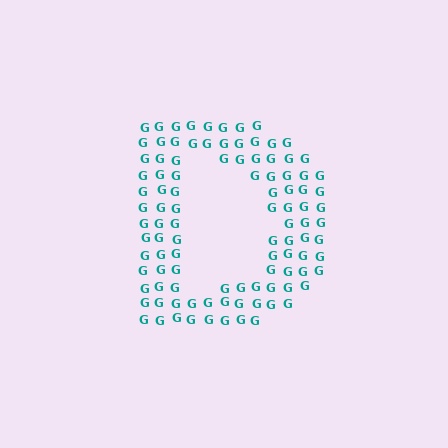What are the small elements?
The small elements are letter G's.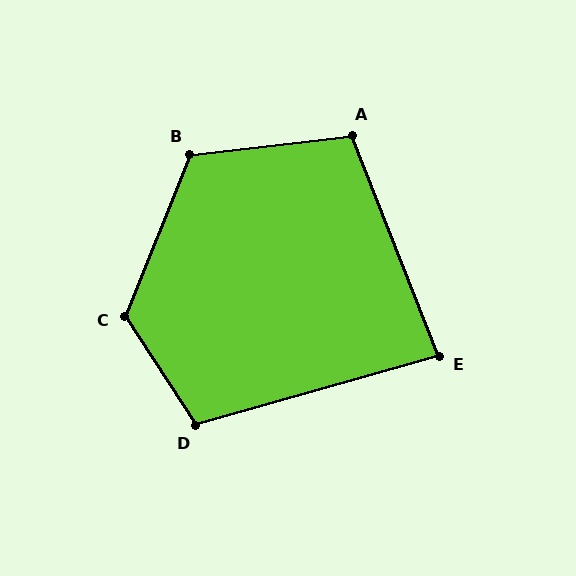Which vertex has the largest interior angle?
C, at approximately 125 degrees.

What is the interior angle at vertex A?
Approximately 105 degrees (obtuse).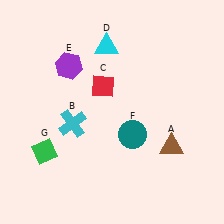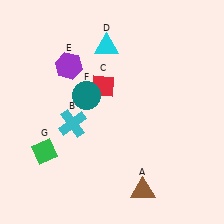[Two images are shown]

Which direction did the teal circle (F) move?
The teal circle (F) moved left.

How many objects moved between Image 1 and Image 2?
2 objects moved between the two images.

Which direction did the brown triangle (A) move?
The brown triangle (A) moved down.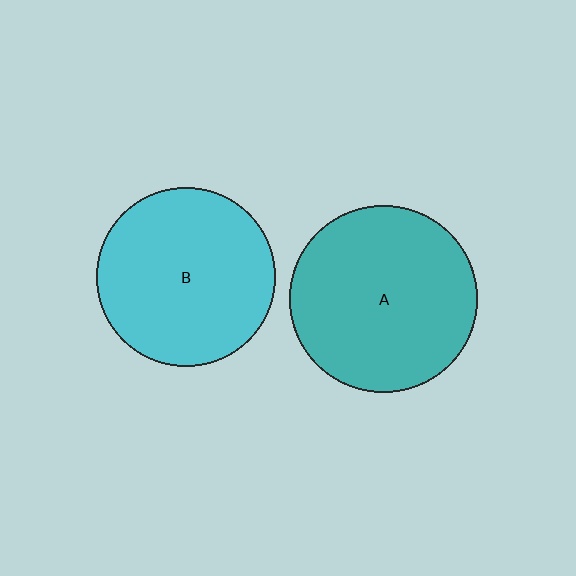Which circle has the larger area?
Circle A (teal).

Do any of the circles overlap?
No, none of the circles overlap.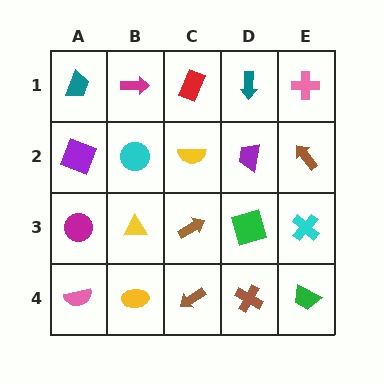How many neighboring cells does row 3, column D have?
4.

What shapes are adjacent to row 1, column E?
A brown arrow (row 2, column E), a teal arrow (row 1, column D).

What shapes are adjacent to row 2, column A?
A teal trapezoid (row 1, column A), a magenta circle (row 3, column A), a cyan circle (row 2, column B).